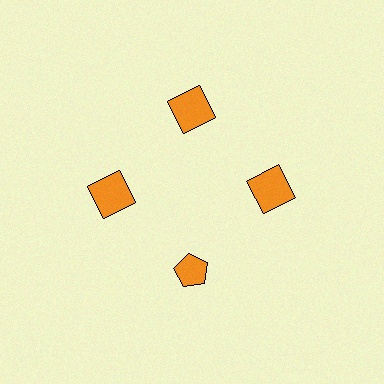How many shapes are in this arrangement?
There are 4 shapes arranged in a ring pattern.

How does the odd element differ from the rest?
It has a different shape: pentagon instead of square.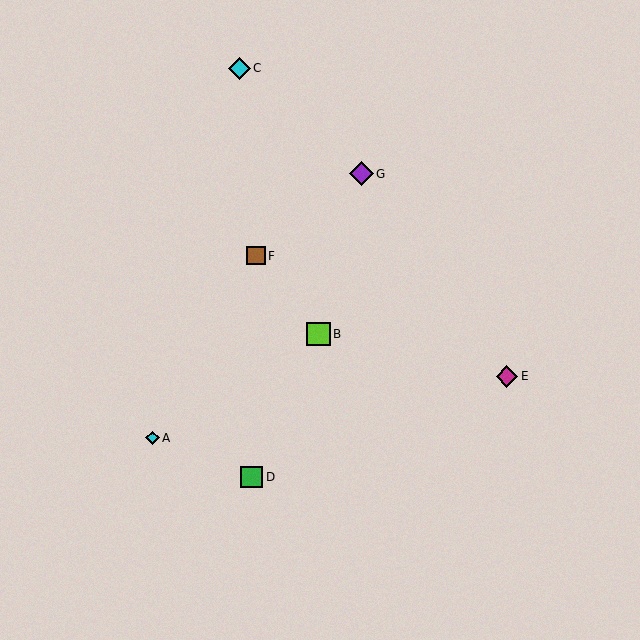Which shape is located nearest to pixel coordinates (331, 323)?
The lime square (labeled B) at (319, 334) is nearest to that location.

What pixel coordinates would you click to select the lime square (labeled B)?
Click at (319, 334) to select the lime square B.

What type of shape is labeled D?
Shape D is a green square.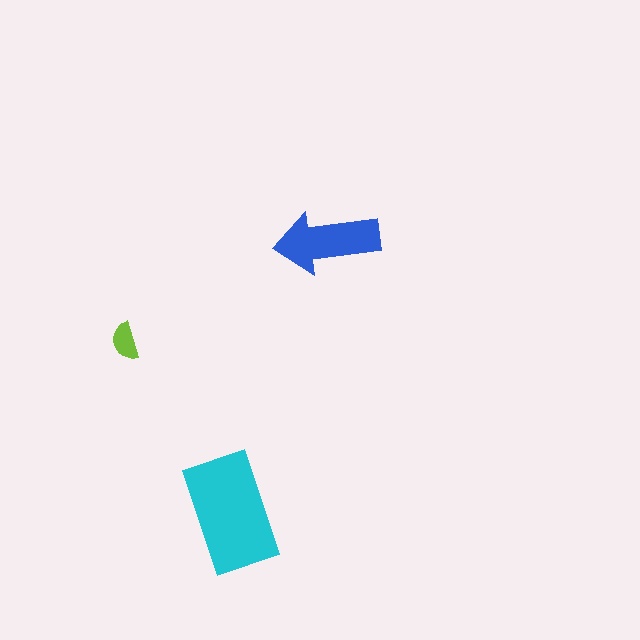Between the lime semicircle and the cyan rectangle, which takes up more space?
The cyan rectangle.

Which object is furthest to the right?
The blue arrow is rightmost.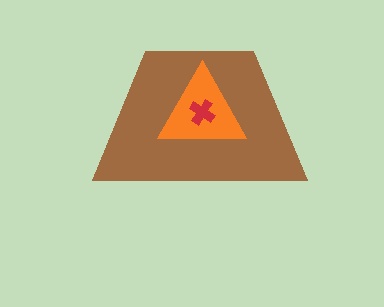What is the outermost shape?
The brown trapezoid.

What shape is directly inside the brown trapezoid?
The orange triangle.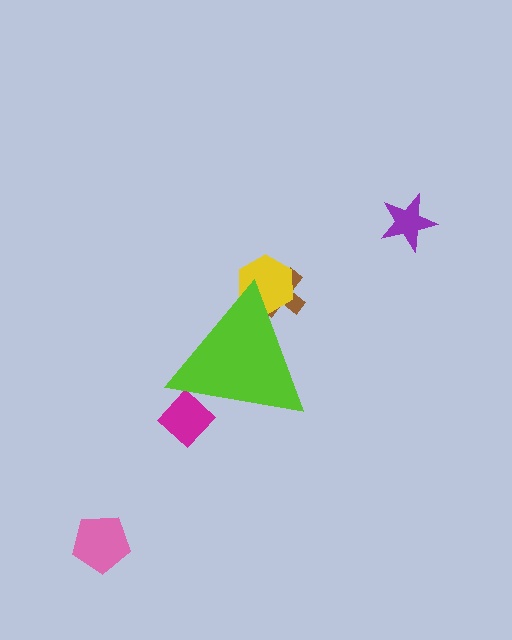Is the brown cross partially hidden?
Yes, the brown cross is partially hidden behind the lime triangle.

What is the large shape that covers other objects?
A lime triangle.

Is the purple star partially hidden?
No, the purple star is fully visible.